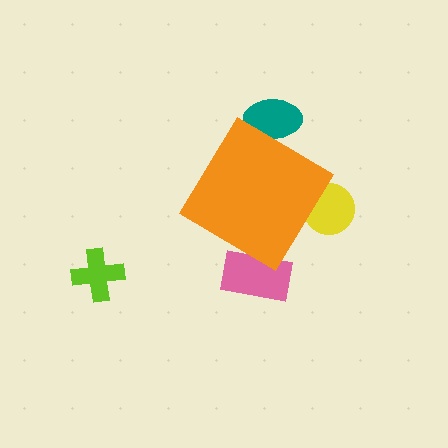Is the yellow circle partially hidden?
Yes, the yellow circle is partially hidden behind the orange diamond.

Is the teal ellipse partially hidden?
Yes, the teal ellipse is partially hidden behind the orange diamond.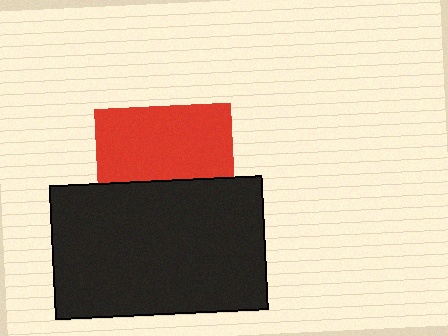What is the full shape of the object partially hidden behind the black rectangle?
The partially hidden object is a red square.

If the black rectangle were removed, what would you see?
You would see the complete red square.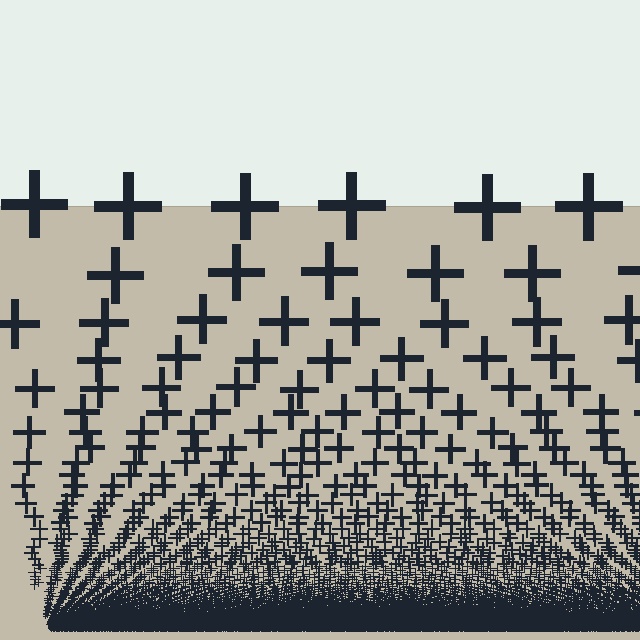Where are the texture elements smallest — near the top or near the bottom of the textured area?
Near the bottom.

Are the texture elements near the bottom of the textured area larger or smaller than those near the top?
Smaller. The gradient is inverted — elements near the bottom are smaller and denser.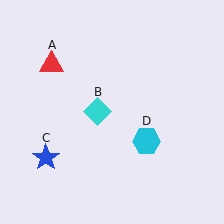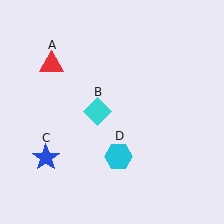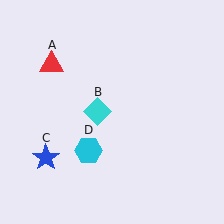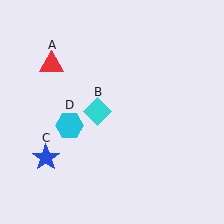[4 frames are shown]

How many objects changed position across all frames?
1 object changed position: cyan hexagon (object D).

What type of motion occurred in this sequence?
The cyan hexagon (object D) rotated clockwise around the center of the scene.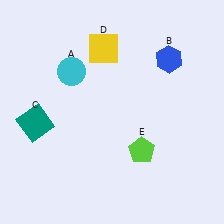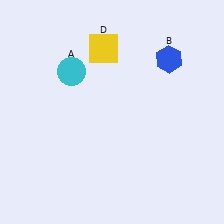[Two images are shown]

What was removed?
The lime pentagon (E), the teal square (C) were removed in Image 2.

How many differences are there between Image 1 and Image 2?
There are 2 differences between the two images.